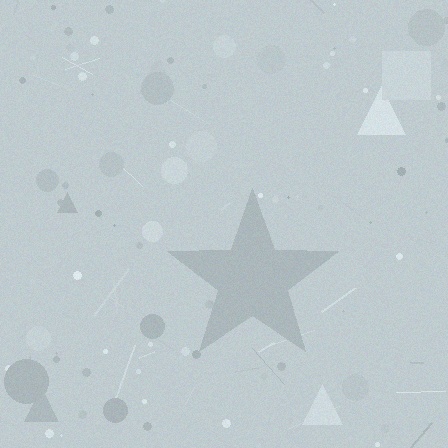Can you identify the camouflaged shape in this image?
The camouflaged shape is a star.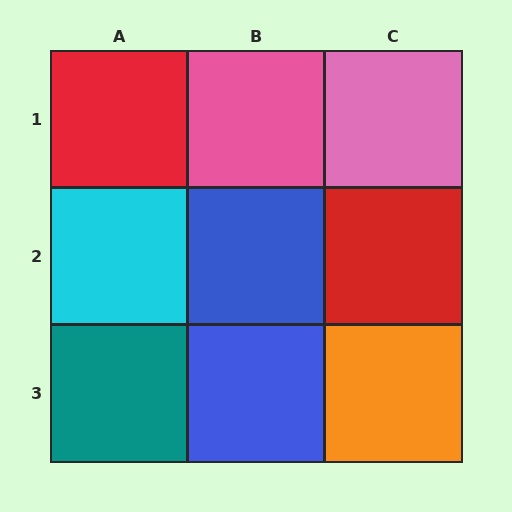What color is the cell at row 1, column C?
Pink.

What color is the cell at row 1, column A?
Red.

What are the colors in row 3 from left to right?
Teal, blue, orange.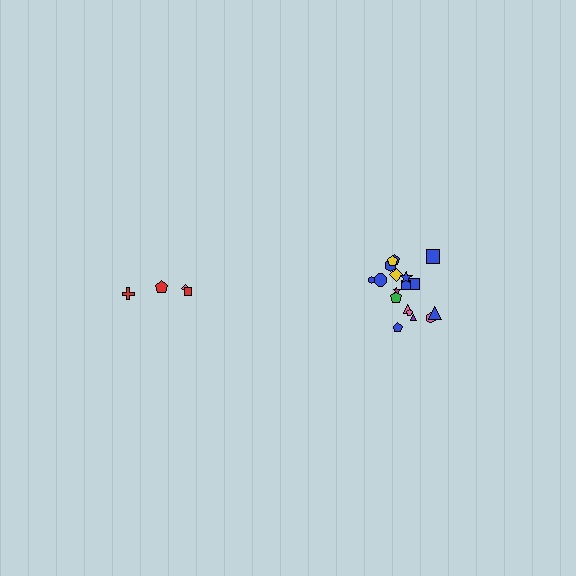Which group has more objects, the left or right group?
The right group.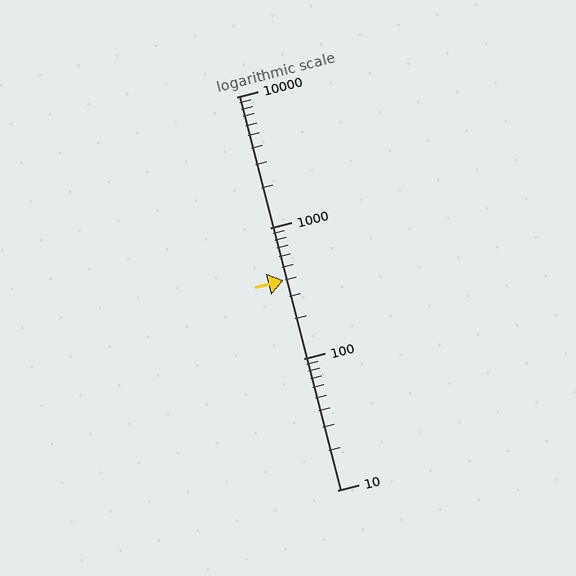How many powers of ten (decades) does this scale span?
The scale spans 3 decades, from 10 to 10000.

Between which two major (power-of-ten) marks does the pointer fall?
The pointer is between 100 and 1000.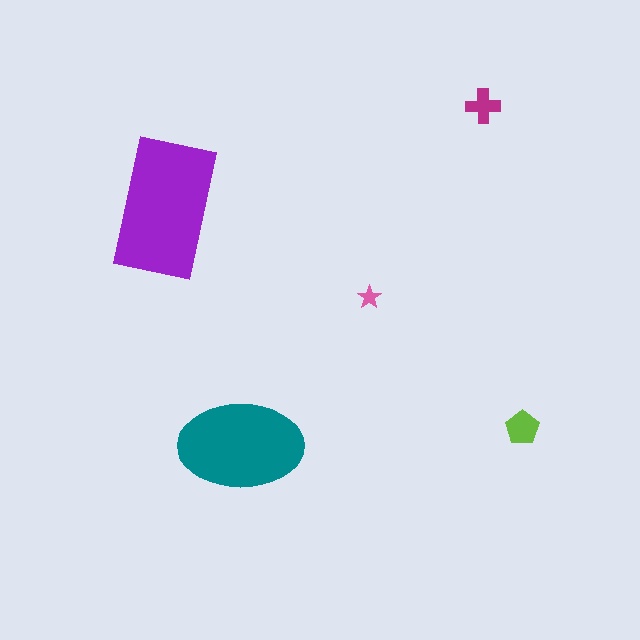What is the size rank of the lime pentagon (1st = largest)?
3rd.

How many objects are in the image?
There are 5 objects in the image.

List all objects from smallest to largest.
The pink star, the magenta cross, the lime pentagon, the teal ellipse, the purple rectangle.